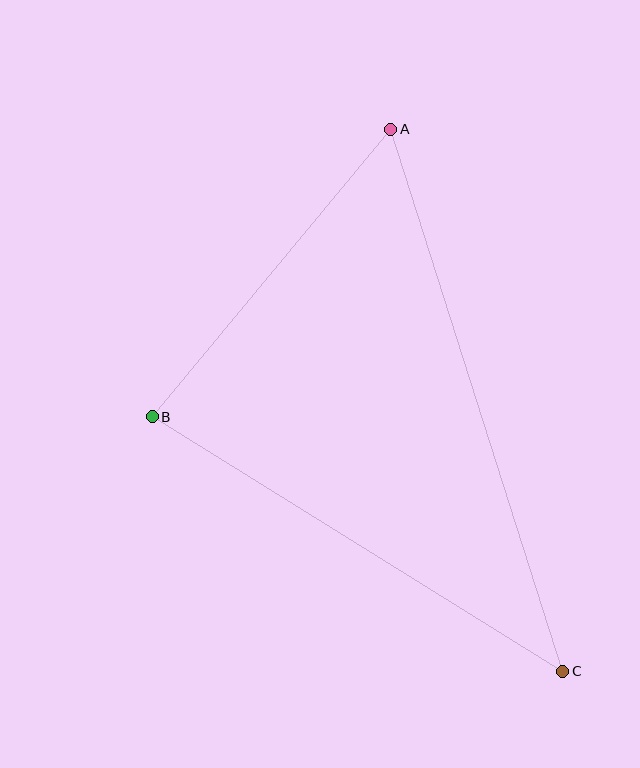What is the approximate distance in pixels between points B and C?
The distance between B and C is approximately 483 pixels.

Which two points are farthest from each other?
Points A and C are farthest from each other.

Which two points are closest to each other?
Points A and B are closest to each other.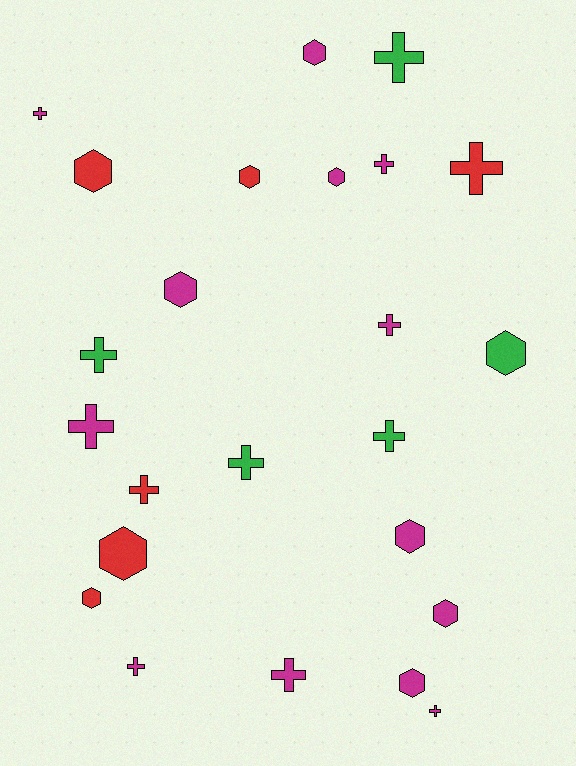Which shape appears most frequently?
Cross, with 13 objects.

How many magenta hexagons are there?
There are 6 magenta hexagons.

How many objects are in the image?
There are 24 objects.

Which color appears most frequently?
Magenta, with 13 objects.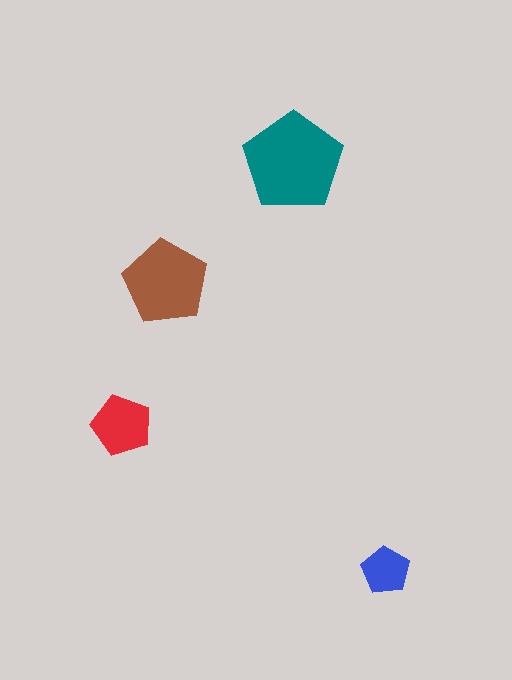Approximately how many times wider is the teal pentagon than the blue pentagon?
About 2 times wider.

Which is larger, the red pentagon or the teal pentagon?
The teal one.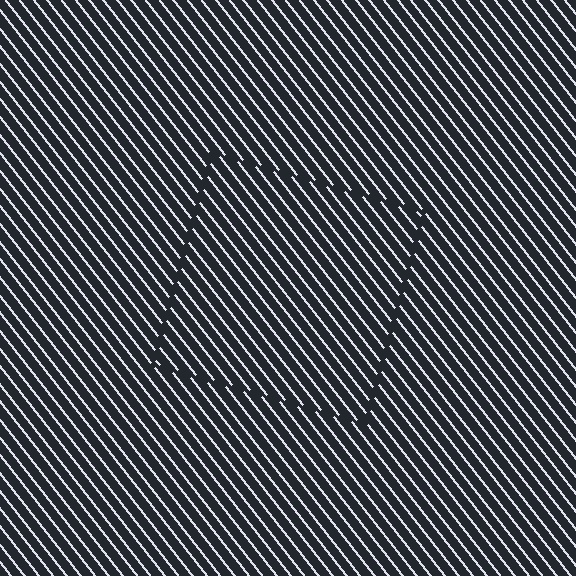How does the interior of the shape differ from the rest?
The interior of the shape contains the same grating, shifted by half a period — the contour is defined by the phase discontinuity where line-ends from the inner and outer gratings abut.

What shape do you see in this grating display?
An illusory square. The interior of the shape contains the same grating, shifted by half a period — the contour is defined by the phase discontinuity where line-ends from the inner and outer gratings abut.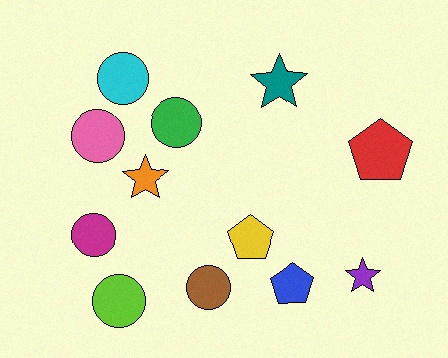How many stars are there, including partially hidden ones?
There are 3 stars.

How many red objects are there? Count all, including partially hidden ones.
There is 1 red object.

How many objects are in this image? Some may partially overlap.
There are 12 objects.